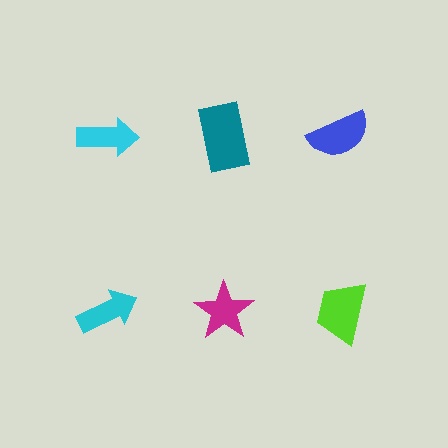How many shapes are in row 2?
3 shapes.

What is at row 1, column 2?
A teal rectangle.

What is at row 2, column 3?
A lime trapezoid.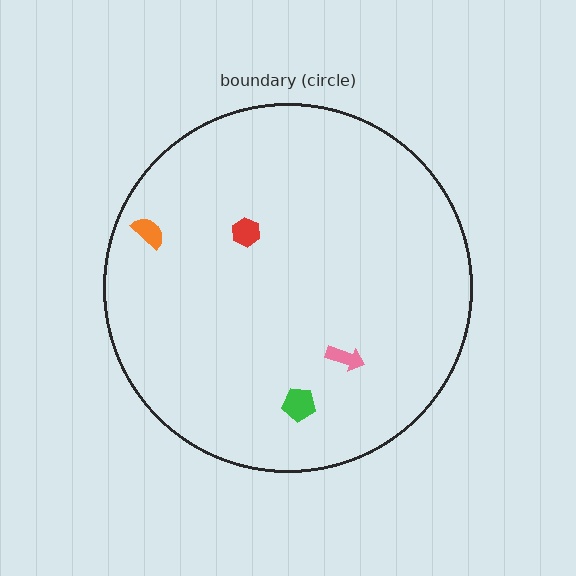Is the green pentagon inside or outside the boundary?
Inside.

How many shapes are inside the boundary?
4 inside, 0 outside.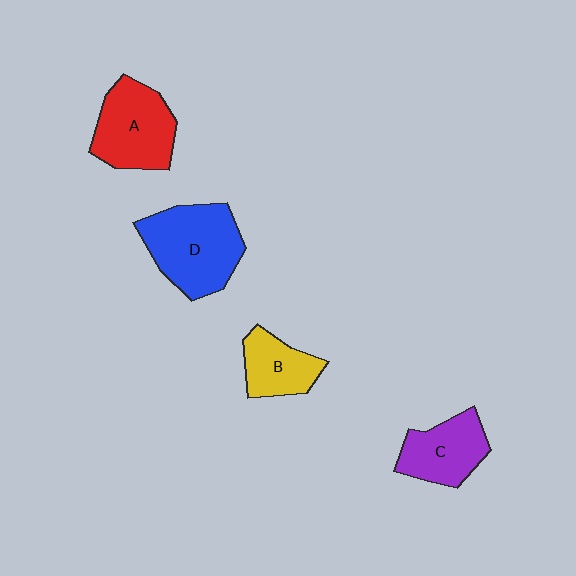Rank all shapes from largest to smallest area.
From largest to smallest: D (blue), A (red), C (purple), B (yellow).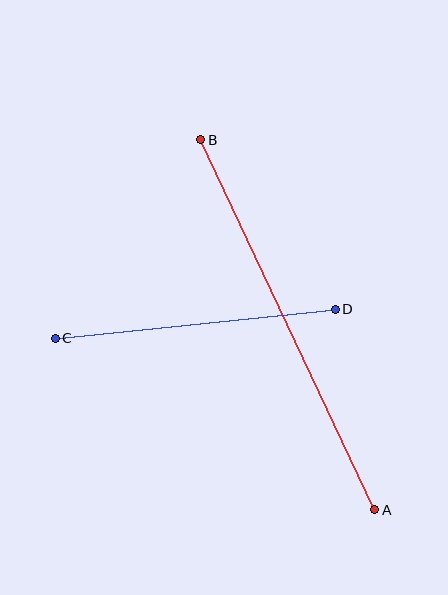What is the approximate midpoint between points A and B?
The midpoint is at approximately (288, 325) pixels.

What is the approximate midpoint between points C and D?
The midpoint is at approximately (195, 324) pixels.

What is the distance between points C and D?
The distance is approximately 281 pixels.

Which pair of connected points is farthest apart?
Points A and B are farthest apart.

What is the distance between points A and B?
The distance is approximately 409 pixels.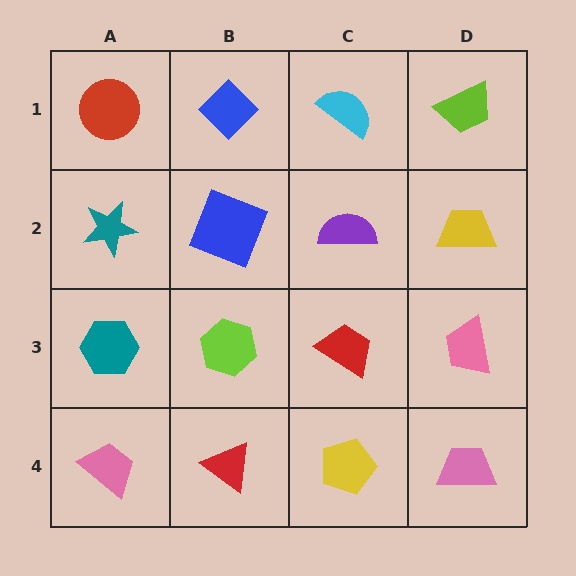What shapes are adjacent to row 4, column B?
A lime hexagon (row 3, column B), a pink trapezoid (row 4, column A), a yellow pentagon (row 4, column C).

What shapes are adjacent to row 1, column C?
A purple semicircle (row 2, column C), a blue diamond (row 1, column B), a lime trapezoid (row 1, column D).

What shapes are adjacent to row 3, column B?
A blue square (row 2, column B), a red triangle (row 4, column B), a teal hexagon (row 3, column A), a red trapezoid (row 3, column C).